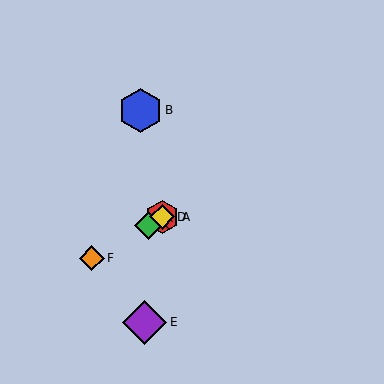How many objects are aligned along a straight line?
4 objects (A, C, D, F) are aligned along a straight line.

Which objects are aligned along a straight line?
Objects A, C, D, F are aligned along a straight line.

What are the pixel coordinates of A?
Object A is at (162, 217).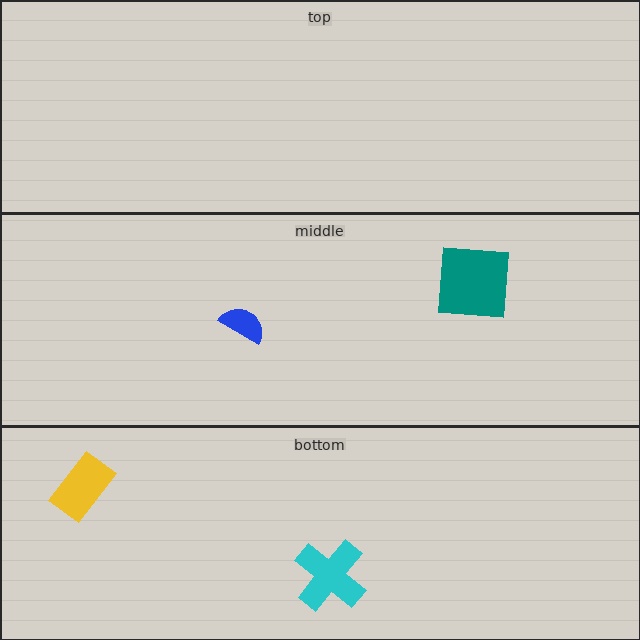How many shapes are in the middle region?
2.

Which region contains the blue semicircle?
The middle region.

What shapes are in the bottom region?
The cyan cross, the yellow rectangle.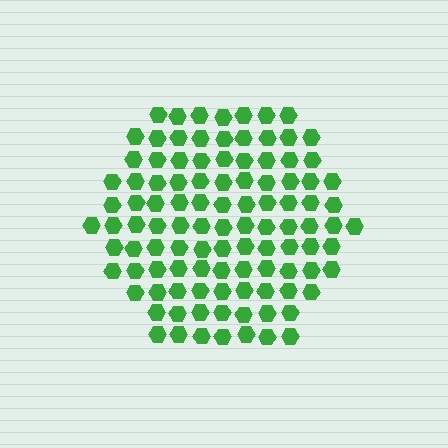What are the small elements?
The small elements are hexagons.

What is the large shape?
The large shape is a hexagon.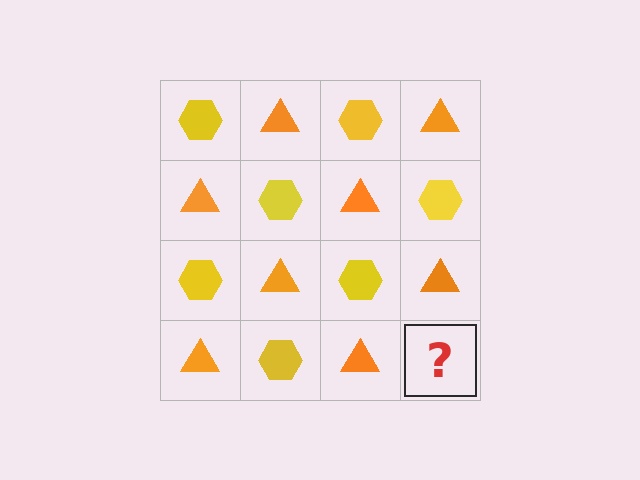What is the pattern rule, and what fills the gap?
The rule is that it alternates yellow hexagon and orange triangle in a checkerboard pattern. The gap should be filled with a yellow hexagon.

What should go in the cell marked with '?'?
The missing cell should contain a yellow hexagon.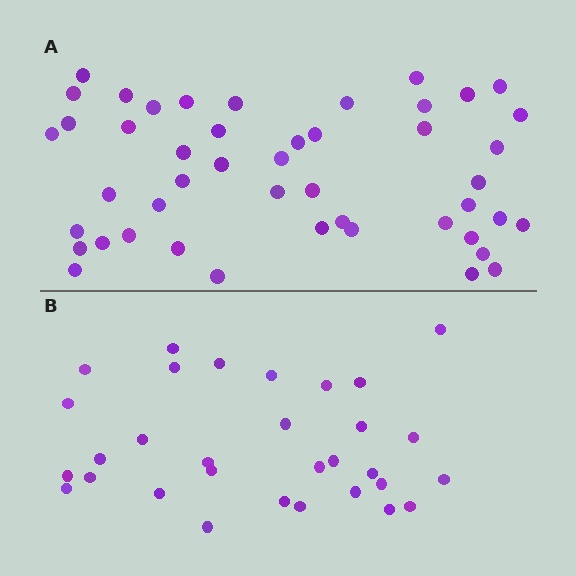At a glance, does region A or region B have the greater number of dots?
Region A (the top region) has more dots.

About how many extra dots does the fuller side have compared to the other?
Region A has approximately 15 more dots than region B.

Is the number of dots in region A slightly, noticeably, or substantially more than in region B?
Region A has substantially more. The ratio is roughly 1.5 to 1.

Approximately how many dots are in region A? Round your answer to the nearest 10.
About 50 dots. (The exact count is 47, which rounds to 50.)